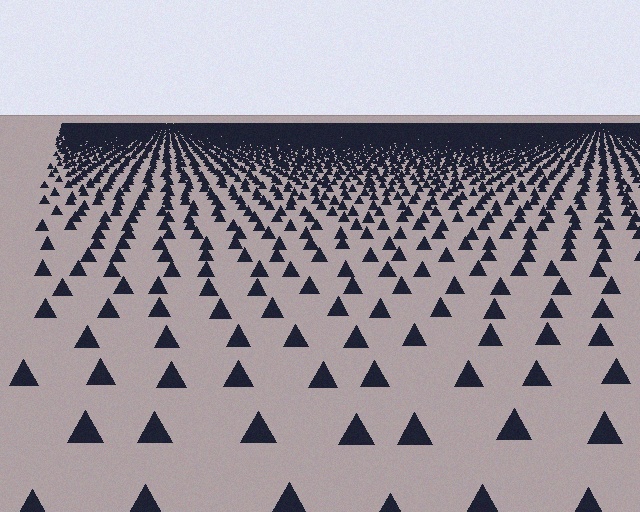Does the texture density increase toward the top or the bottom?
Density increases toward the top.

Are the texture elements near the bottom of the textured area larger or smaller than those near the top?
Larger. Near the bottom, elements are closer to the viewer and appear at a bigger on-screen size.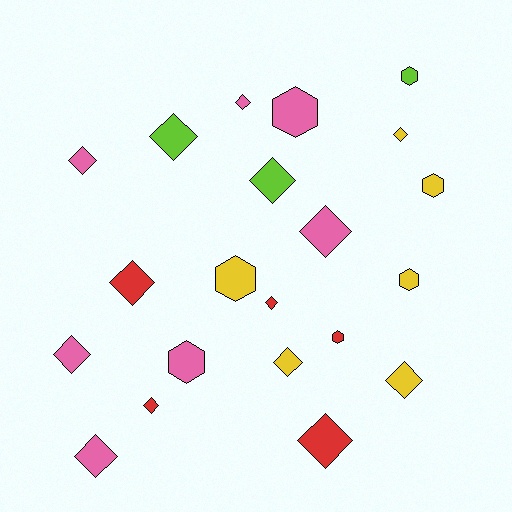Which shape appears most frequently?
Diamond, with 14 objects.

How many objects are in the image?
There are 21 objects.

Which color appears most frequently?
Pink, with 7 objects.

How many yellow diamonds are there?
There are 3 yellow diamonds.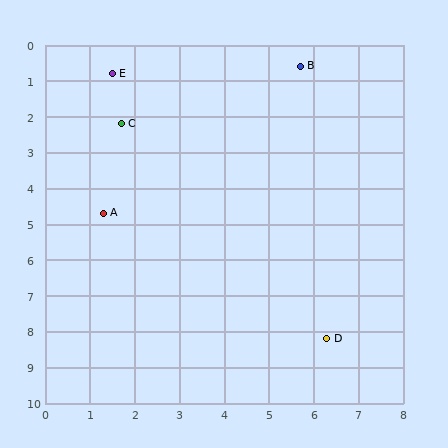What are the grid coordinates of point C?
Point C is at approximately (1.7, 2.2).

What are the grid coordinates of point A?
Point A is at approximately (1.3, 4.7).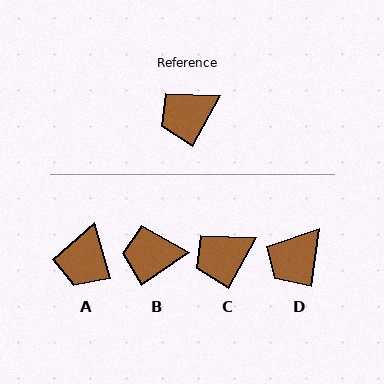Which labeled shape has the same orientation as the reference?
C.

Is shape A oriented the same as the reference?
No, it is off by about 44 degrees.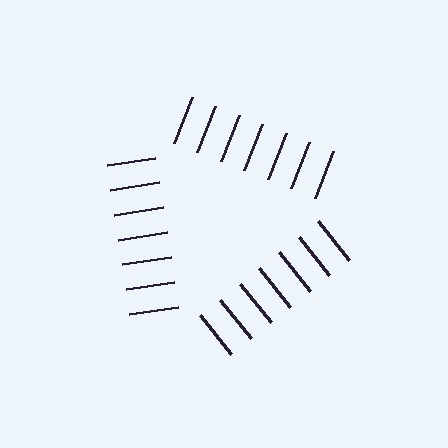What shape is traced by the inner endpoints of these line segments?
An illusory triangle — the line segments terminate on its edges but no continuous stroke is drawn.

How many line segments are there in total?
21 — 7 along each of the 3 edges.